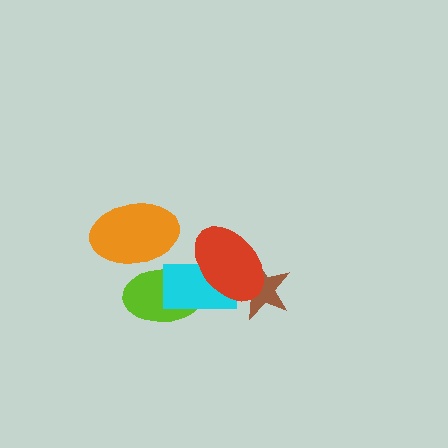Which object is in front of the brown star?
The red ellipse is in front of the brown star.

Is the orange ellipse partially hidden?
No, no other shape covers it.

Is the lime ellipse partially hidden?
Yes, it is partially covered by another shape.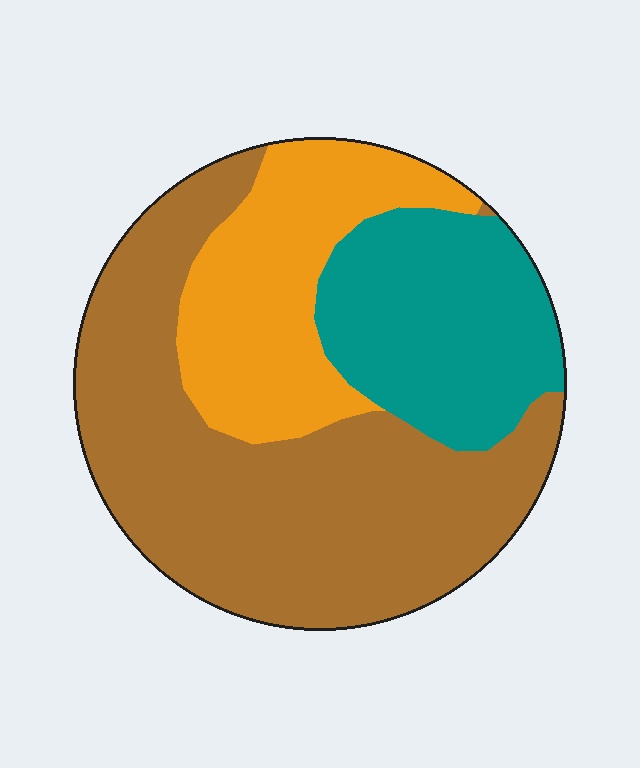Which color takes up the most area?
Brown, at roughly 50%.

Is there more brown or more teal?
Brown.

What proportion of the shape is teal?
Teal takes up about one quarter (1/4) of the shape.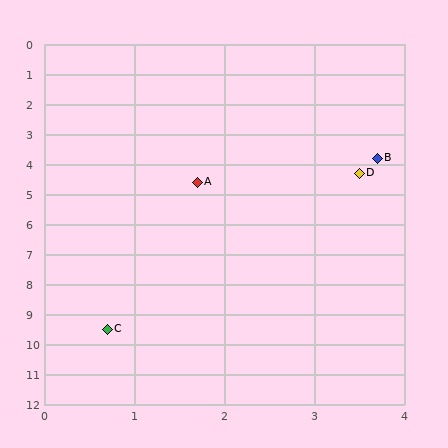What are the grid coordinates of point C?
Point C is at approximately (0.7, 9.5).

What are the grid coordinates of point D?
Point D is at approximately (3.5, 4.3).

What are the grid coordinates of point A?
Point A is at approximately (1.7, 4.6).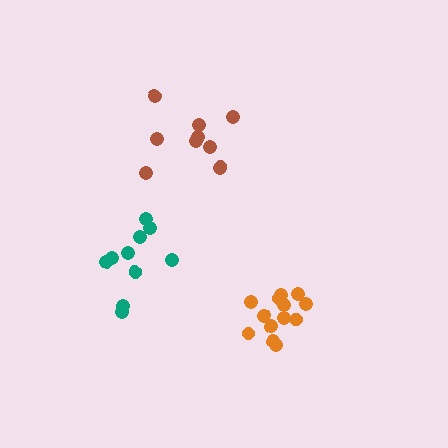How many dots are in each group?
Group 1: 10 dots, Group 2: 10 dots, Group 3: 13 dots (33 total).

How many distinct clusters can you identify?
There are 3 distinct clusters.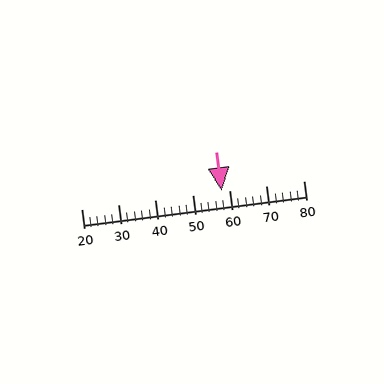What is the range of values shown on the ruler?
The ruler shows values from 20 to 80.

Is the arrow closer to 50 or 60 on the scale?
The arrow is closer to 60.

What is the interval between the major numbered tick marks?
The major tick marks are spaced 10 units apart.